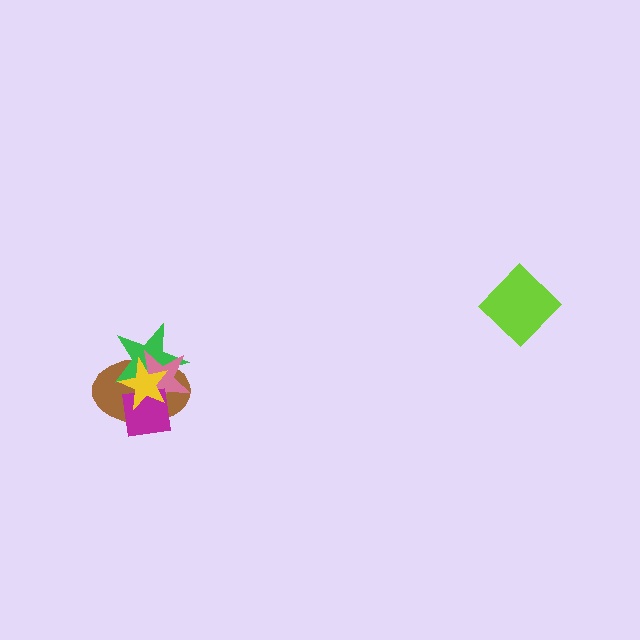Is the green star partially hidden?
Yes, it is partially covered by another shape.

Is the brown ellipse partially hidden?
Yes, it is partially covered by another shape.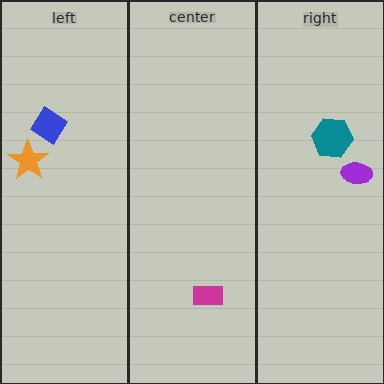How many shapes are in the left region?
2.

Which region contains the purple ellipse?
The right region.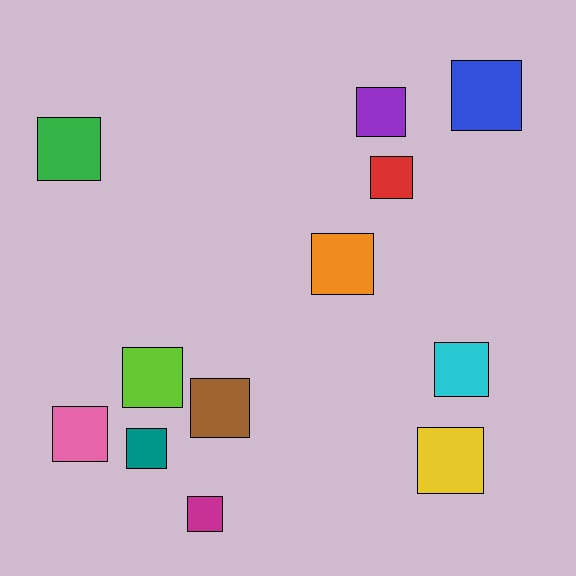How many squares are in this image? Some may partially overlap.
There are 12 squares.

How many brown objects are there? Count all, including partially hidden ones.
There is 1 brown object.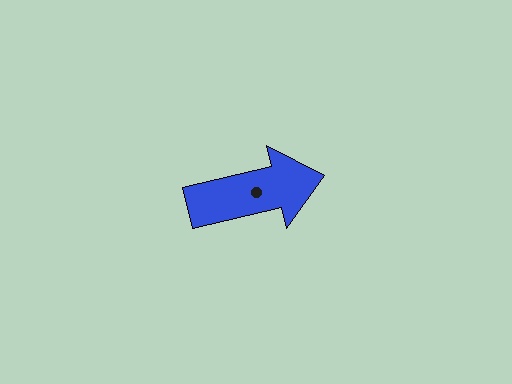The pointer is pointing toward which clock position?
Roughly 3 o'clock.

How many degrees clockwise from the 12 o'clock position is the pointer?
Approximately 77 degrees.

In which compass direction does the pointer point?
East.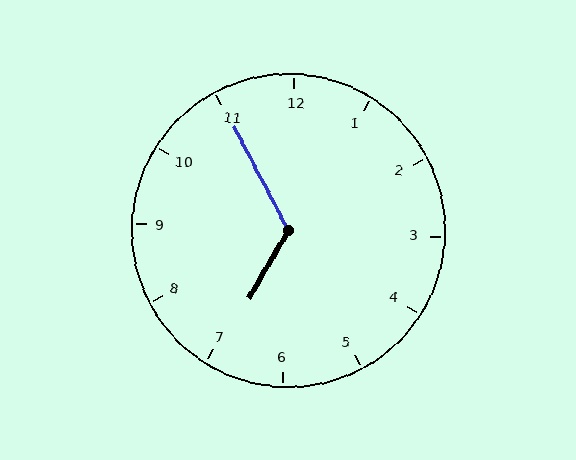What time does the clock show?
6:55.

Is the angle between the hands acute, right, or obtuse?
It is obtuse.